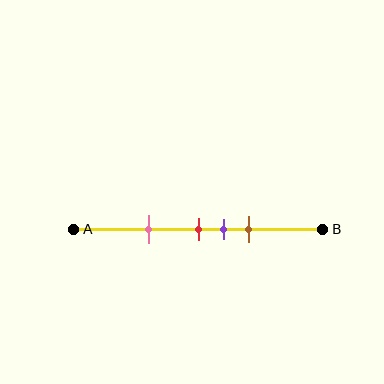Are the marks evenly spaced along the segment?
No, the marks are not evenly spaced.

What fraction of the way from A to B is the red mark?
The red mark is approximately 50% (0.5) of the way from A to B.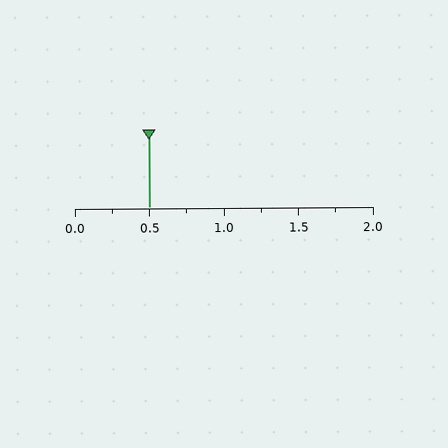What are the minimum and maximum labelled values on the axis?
The axis runs from 0.0 to 2.0.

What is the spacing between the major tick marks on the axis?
The major ticks are spaced 0.5 apart.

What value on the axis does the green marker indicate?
The marker indicates approximately 0.5.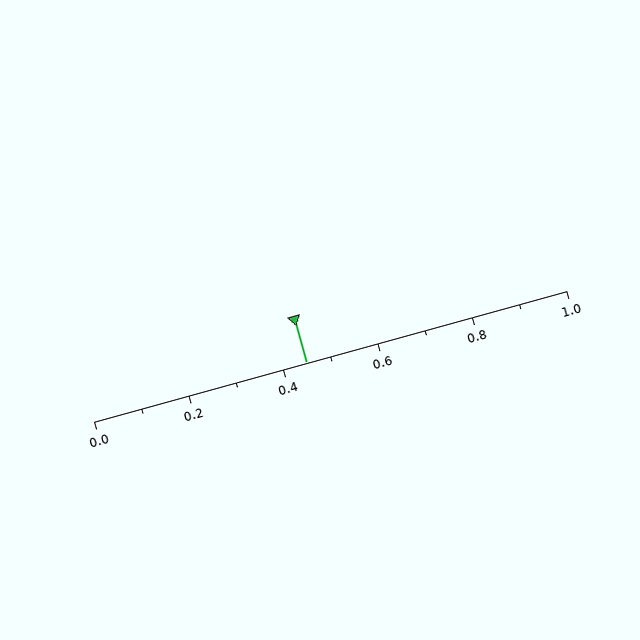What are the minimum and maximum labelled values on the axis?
The axis runs from 0.0 to 1.0.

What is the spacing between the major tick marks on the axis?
The major ticks are spaced 0.2 apart.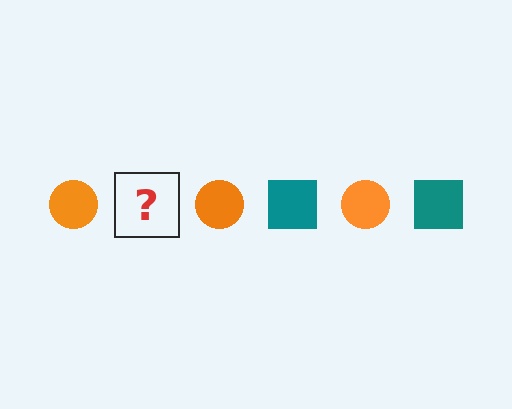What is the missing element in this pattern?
The missing element is a teal square.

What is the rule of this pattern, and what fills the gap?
The rule is that the pattern alternates between orange circle and teal square. The gap should be filled with a teal square.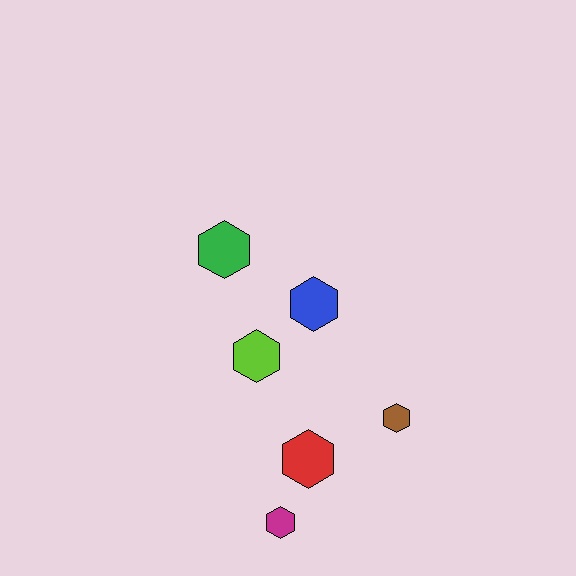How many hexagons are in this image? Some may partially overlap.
There are 6 hexagons.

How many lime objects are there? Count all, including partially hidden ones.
There is 1 lime object.